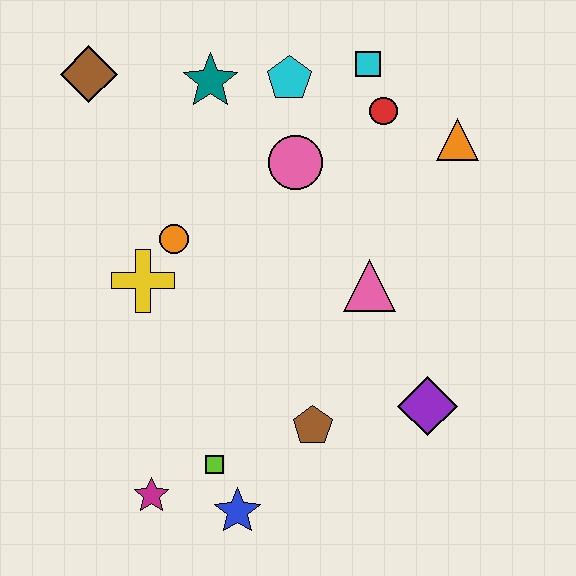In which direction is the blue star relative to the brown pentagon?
The blue star is below the brown pentagon.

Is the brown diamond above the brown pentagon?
Yes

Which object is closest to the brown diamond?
The teal star is closest to the brown diamond.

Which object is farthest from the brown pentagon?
The brown diamond is farthest from the brown pentagon.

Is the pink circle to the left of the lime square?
No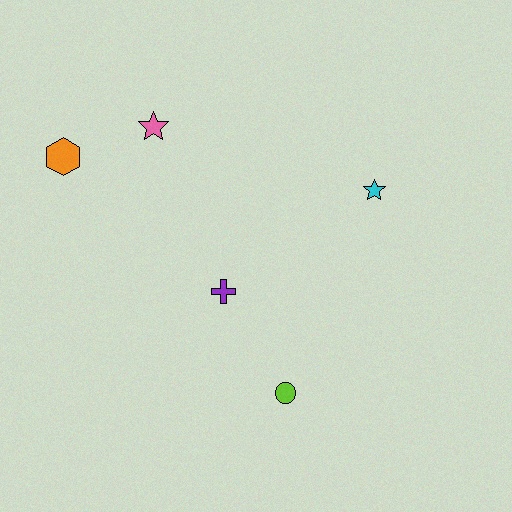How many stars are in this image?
There are 2 stars.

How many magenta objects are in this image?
There are no magenta objects.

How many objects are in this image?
There are 5 objects.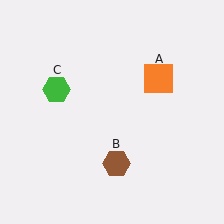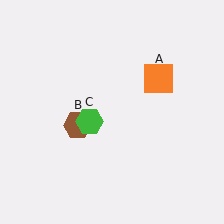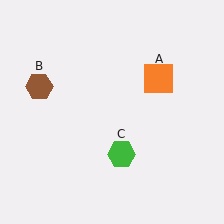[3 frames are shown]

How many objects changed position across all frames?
2 objects changed position: brown hexagon (object B), green hexagon (object C).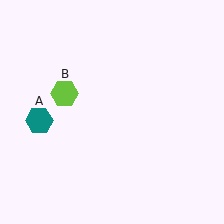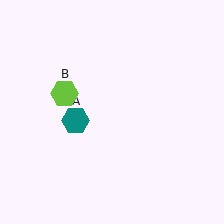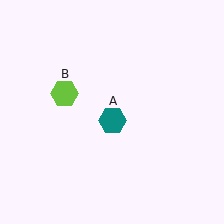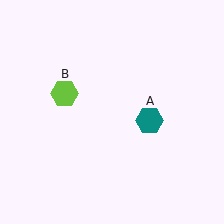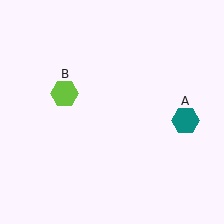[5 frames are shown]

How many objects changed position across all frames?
1 object changed position: teal hexagon (object A).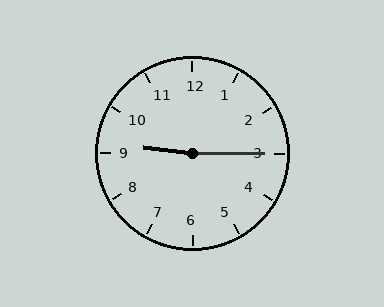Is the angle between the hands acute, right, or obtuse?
It is obtuse.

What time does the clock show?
9:15.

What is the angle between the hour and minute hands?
Approximately 172 degrees.